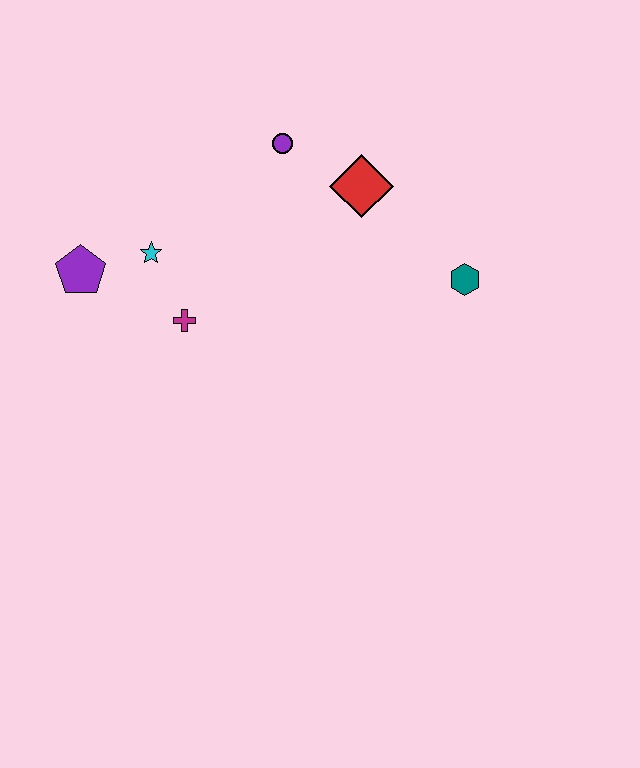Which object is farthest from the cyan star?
The teal hexagon is farthest from the cyan star.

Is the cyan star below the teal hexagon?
No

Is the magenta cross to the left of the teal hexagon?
Yes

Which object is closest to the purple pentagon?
The cyan star is closest to the purple pentagon.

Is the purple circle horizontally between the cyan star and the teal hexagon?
Yes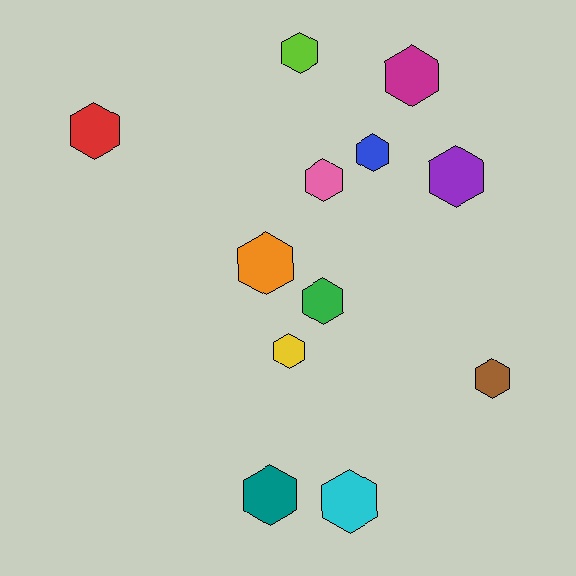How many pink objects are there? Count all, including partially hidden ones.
There is 1 pink object.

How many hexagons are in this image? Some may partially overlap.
There are 12 hexagons.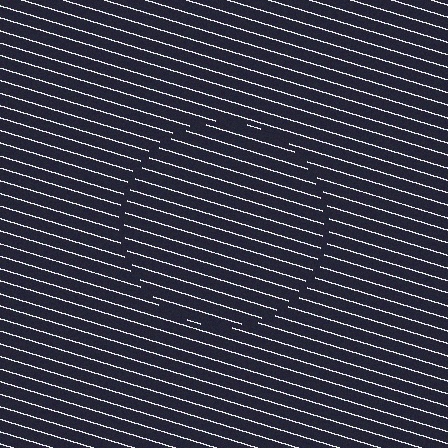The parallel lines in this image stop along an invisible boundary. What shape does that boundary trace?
An illusory circle. The interior of the shape contains the same grating, shifted by half a period — the contour is defined by the phase discontinuity where line-ends from the inner and outer gratings abut.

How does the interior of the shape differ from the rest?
The interior of the shape contains the same grating, shifted by half a period — the contour is defined by the phase discontinuity where line-ends from the inner and outer gratings abut.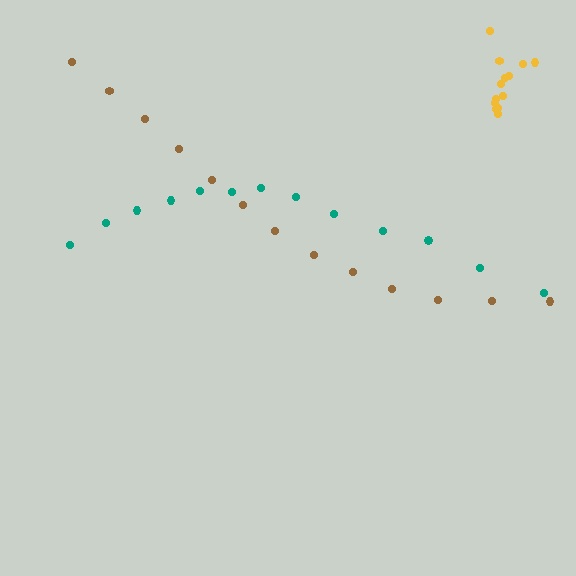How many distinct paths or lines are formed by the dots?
There are 3 distinct paths.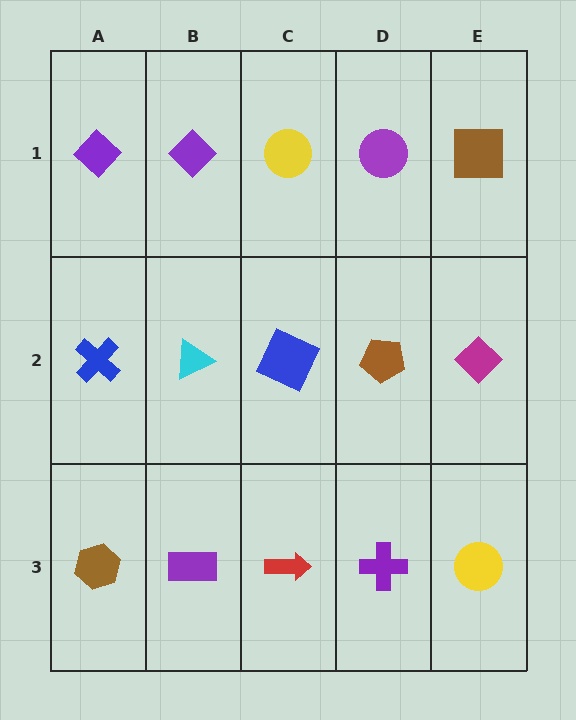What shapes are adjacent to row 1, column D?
A brown pentagon (row 2, column D), a yellow circle (row 1, column C), a brown square (row 1, column E).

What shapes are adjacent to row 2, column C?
A yellow circle (row 1, column C), a red arrow (row 3, column C), a cyan triangle (row 2, column B), a brown pentagon (row 2, column D).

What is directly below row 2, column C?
A red arrow.